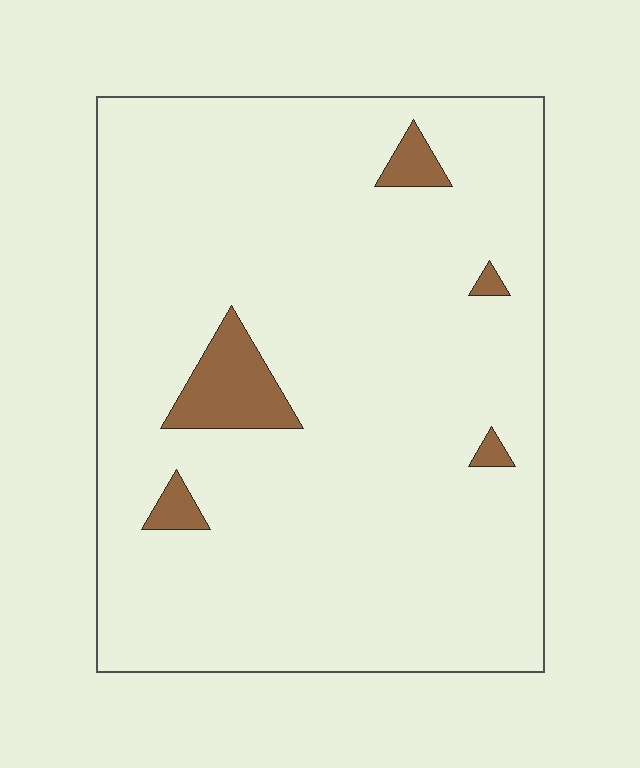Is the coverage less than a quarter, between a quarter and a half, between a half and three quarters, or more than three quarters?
Less than a quarter.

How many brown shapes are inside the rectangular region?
5.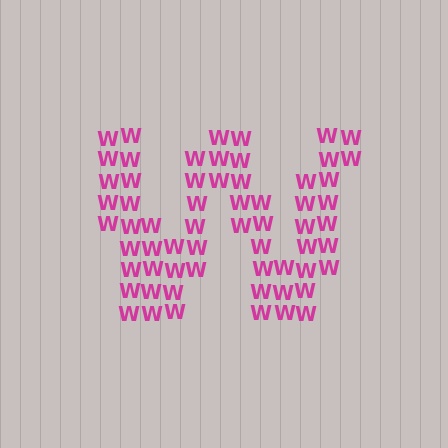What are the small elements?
The small elements are letter W's.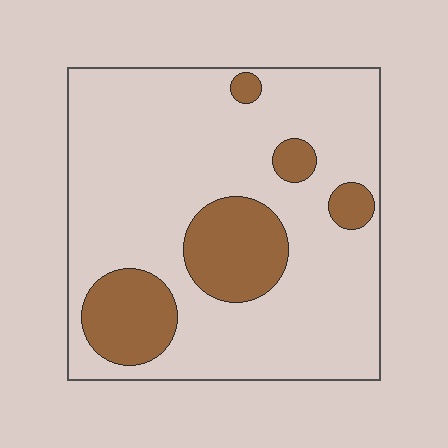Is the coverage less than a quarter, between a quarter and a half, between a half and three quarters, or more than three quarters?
Less than a quarter.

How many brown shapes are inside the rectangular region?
5.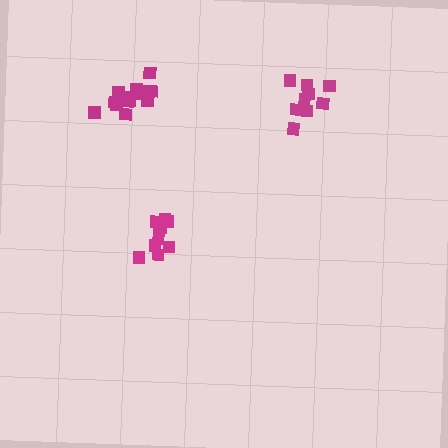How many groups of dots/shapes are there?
There are 3 groups.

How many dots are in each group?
Group 1: 14 dots, Group 2: 10 dots, Group 3: 9 dots (33 total).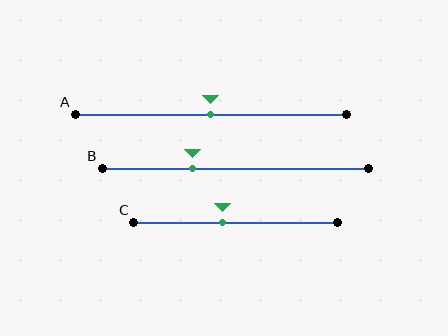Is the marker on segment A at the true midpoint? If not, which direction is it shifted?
Yes, the marker on segment A is at the true midpoint.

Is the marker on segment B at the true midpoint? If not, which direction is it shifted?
No, the marker on segment B is shifted to the left by about 16% of the segment length.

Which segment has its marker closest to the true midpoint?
Segment A has its marker closest to the true midpoint.